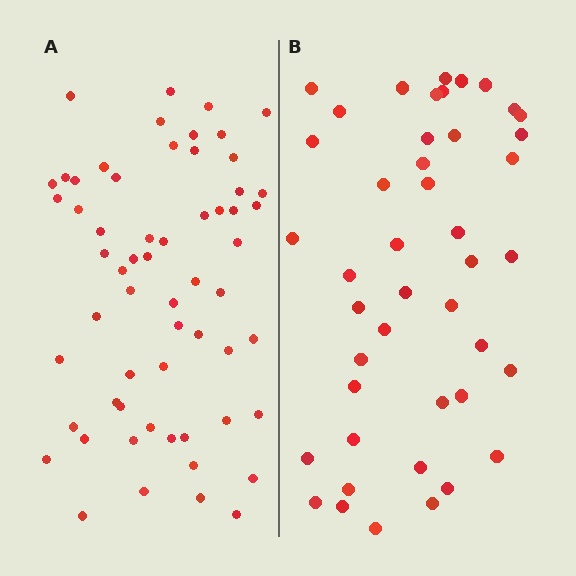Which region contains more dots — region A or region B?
Region A (the left region) has more dots.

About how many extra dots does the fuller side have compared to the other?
Region A has approximately 15 more dots than region B.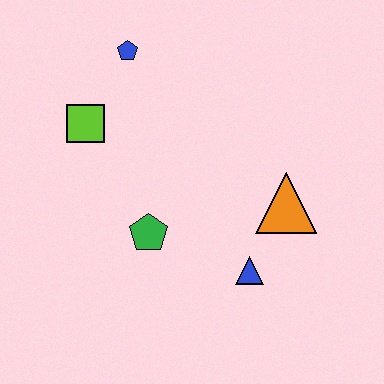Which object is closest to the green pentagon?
The blue triangle is closest to the green pentagon.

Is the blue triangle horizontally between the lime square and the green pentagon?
No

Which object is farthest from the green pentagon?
The blue pentagon is farthest from the green pentagon.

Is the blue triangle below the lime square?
Yes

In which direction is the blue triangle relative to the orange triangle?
The blue triangle is below the orange triangle.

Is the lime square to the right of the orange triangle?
No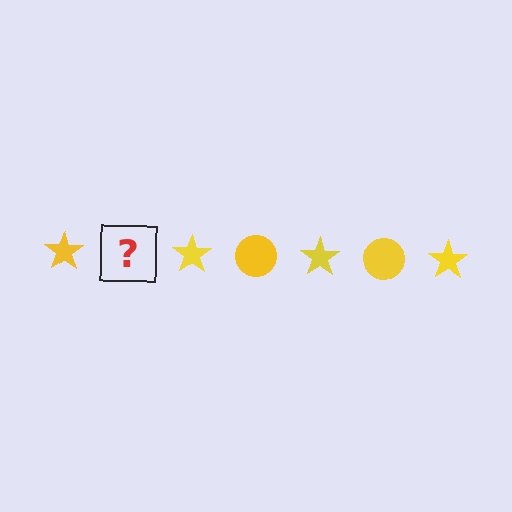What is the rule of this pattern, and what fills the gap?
The rule is that the pattern cycles through star, circle shapes in yellow. The gap should be filled with a yellow circle.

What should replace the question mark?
The question mark should be replaced with a yellow circle.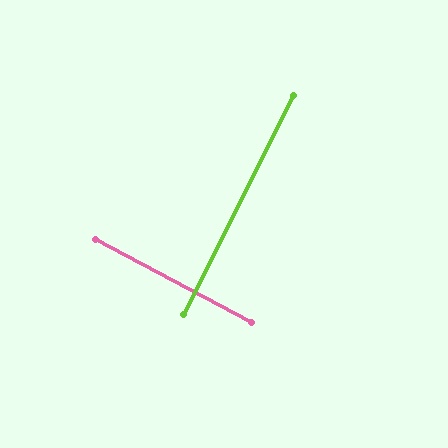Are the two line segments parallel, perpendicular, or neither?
Perpendicular — they meet at approximately 89°.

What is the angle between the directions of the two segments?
Approximately 89 degrees.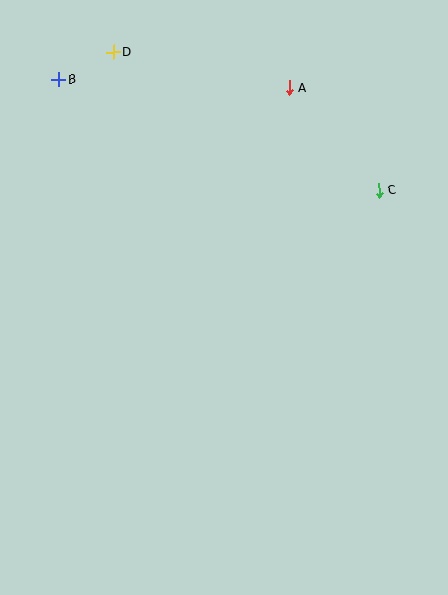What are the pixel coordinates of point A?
Point A is at (290, 88).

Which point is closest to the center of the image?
Point C at (379, 191) is closest to the center.